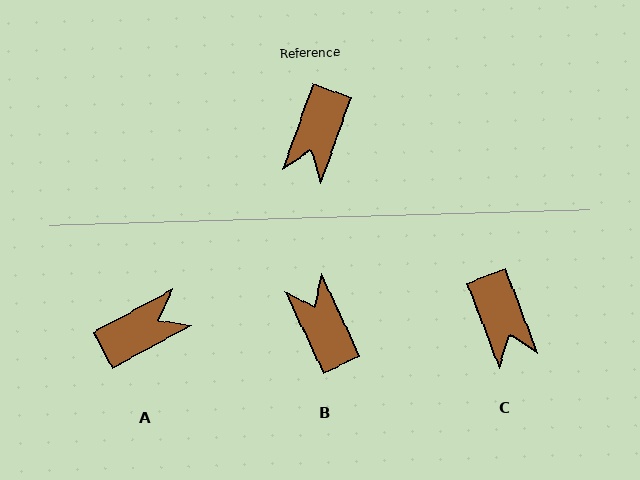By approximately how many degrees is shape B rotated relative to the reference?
Approximately 135 degrees clockwise.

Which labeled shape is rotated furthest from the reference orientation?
A, about 138 degrees away.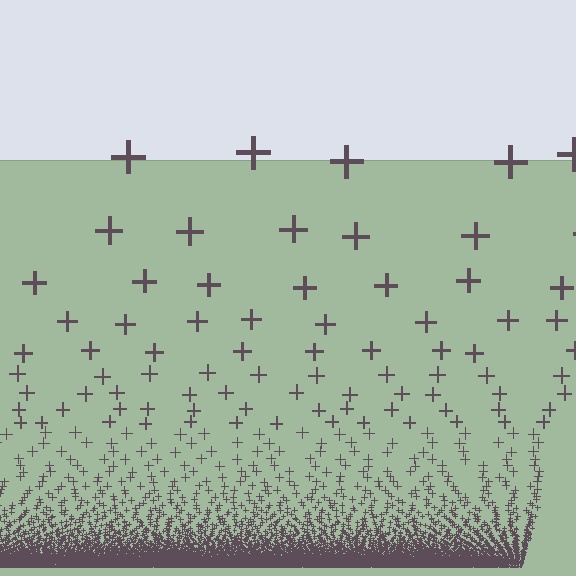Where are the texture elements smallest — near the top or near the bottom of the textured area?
Near the bottom.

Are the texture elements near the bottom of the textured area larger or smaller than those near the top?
Smaller. The gradient is inverted — elements near the bottom are smaller and denser.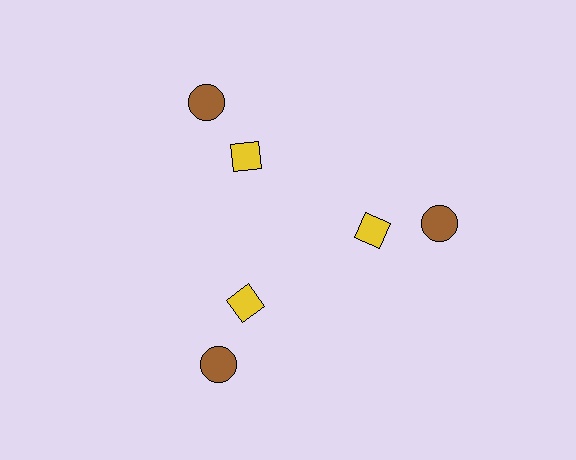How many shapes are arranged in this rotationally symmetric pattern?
There are 6 shapes, arranged in 3 groups of 2.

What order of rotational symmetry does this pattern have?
This pattern has 3-fold rotational symmetry.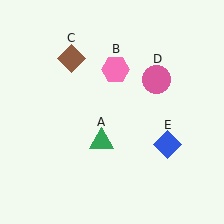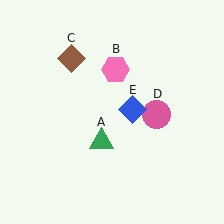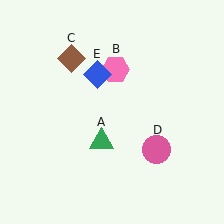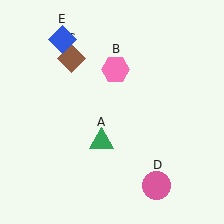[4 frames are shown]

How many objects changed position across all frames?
2 objects changed position: pink circle (object D), blue diamond (object E).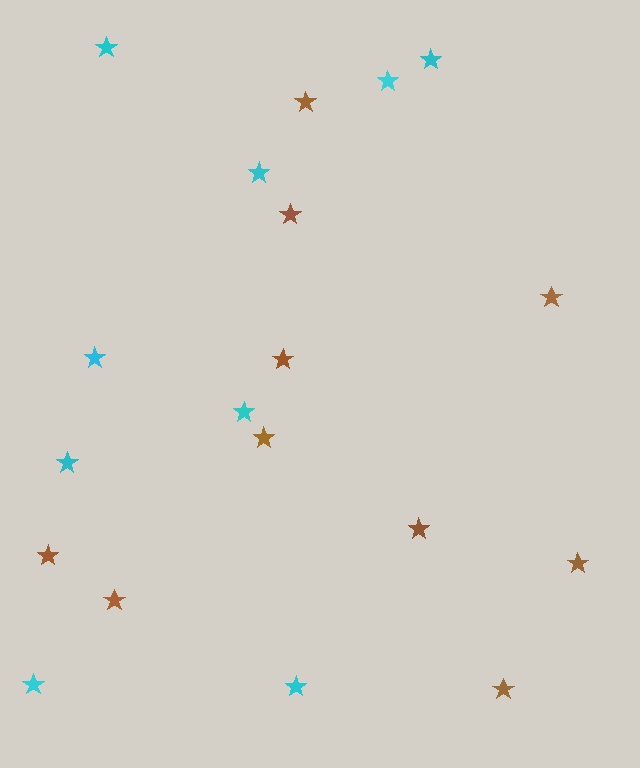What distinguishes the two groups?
There are 2 groups: one group of brown stars (10) and one group of cyan stars (9).